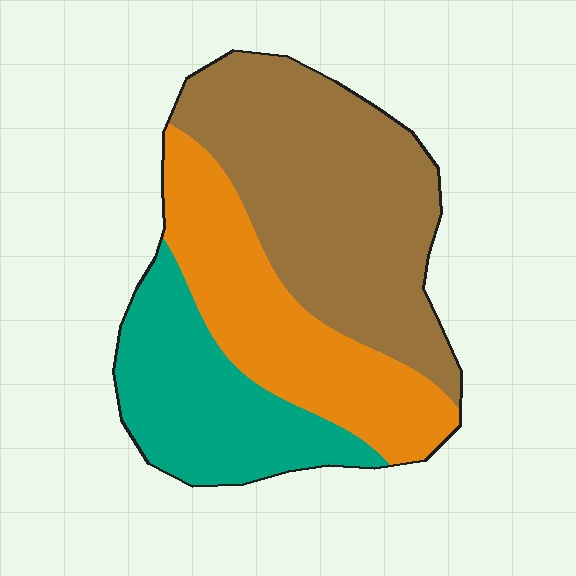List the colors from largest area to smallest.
From largest to smallest: brown, orange, teal.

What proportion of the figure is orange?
Orange takes up about one third (1/3) of the figure.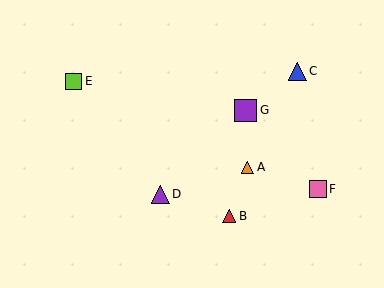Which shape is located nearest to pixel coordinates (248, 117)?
The purple square (labeled G) at (245, 110) is nearest to that location.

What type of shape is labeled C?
Shape C is a blue triangle.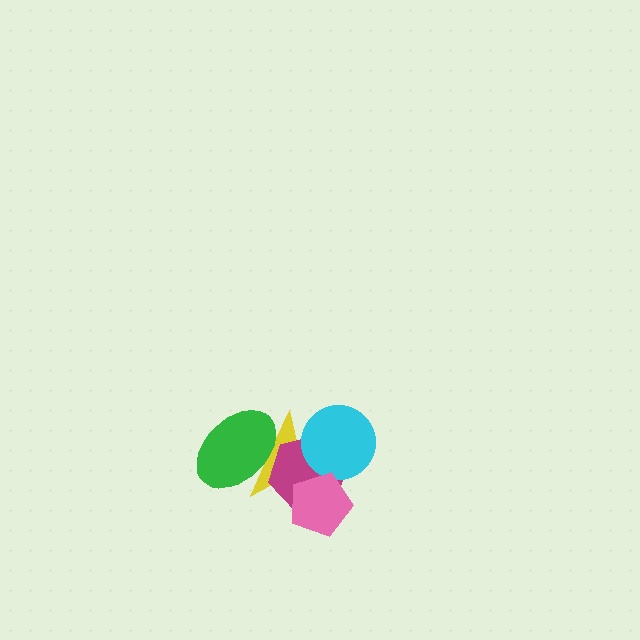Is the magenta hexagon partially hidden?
Yes, it is partially covered by another shape.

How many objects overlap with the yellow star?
4 objects overlap with the yellow star.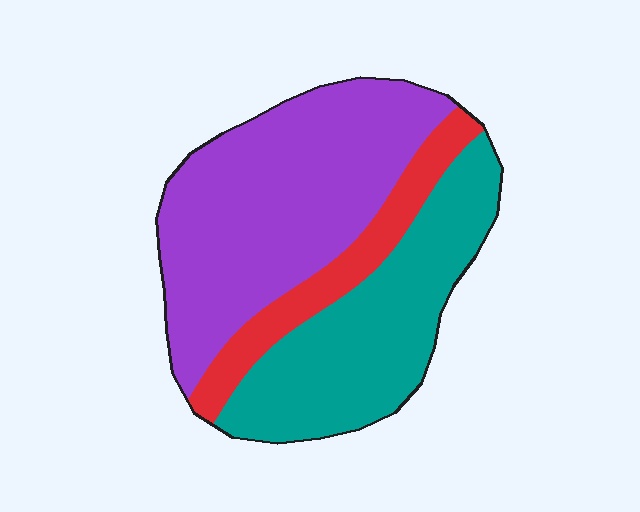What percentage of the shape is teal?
Teal takes up about three eighths (3/8) of the shape.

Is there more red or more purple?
Purple.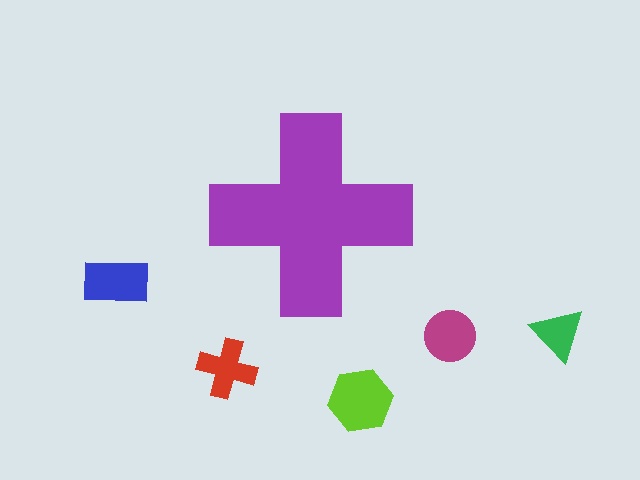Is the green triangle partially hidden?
No, the green triangle is fully visible.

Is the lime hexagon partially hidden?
No, the lime hexagon is fully visible.